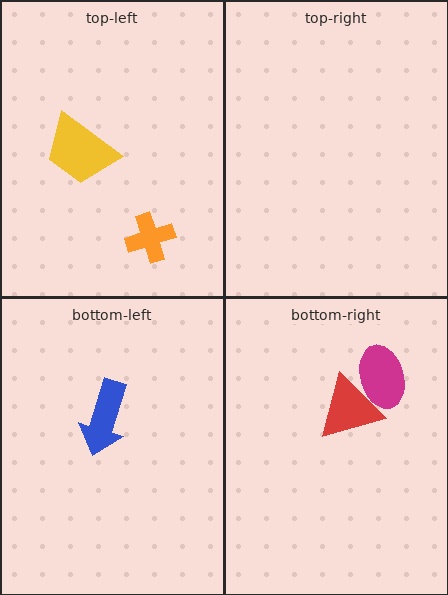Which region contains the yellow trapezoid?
The top-left region.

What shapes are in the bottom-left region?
The blue arrow.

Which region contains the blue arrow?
The bottom-left region.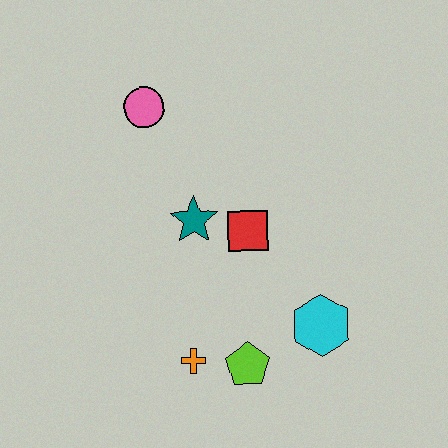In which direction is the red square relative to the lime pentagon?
The red square is above the lime pentagon.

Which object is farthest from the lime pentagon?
The pink circle is farthest from the lime pentagon.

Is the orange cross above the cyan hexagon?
No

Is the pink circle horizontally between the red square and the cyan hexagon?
No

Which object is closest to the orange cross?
The lime pentagon is closest to the orange cross.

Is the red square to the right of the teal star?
Yes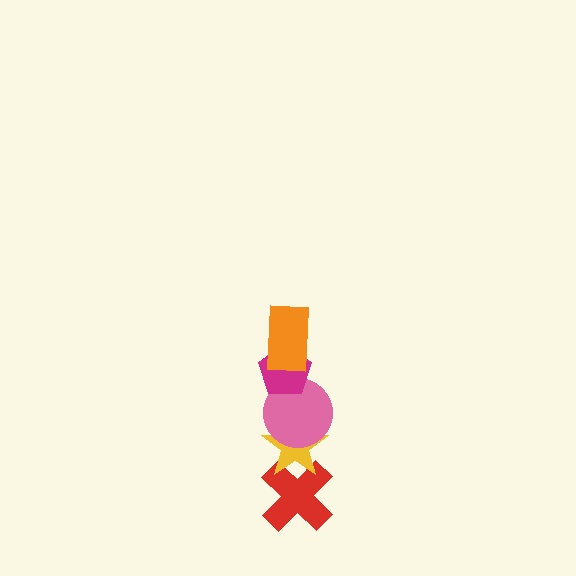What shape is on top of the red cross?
The yellow star is on top of the red cross.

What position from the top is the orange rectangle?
The orange rectangle is 1st from the top.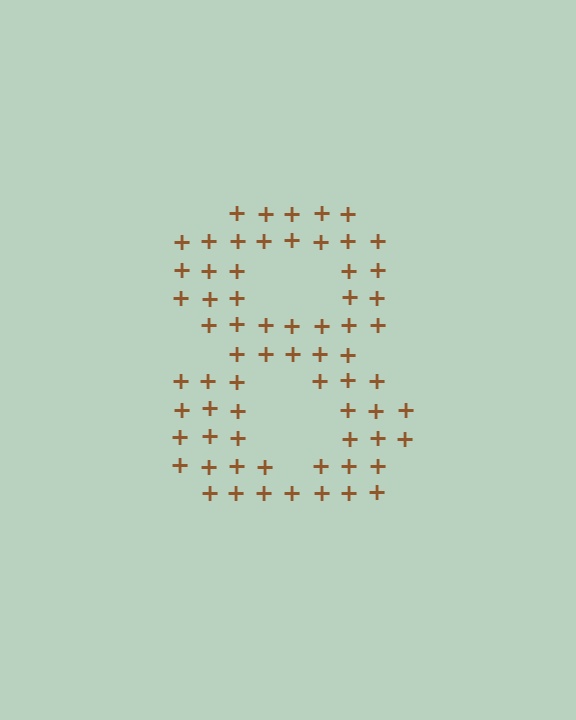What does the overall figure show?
The overall figure shows the digit 8.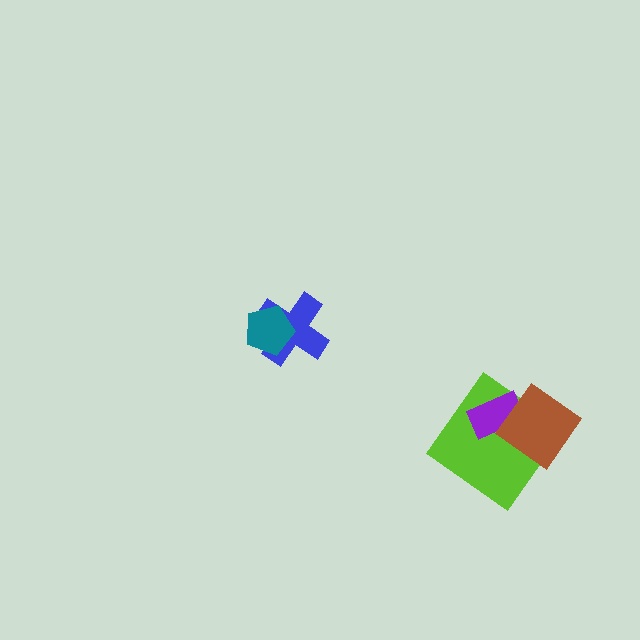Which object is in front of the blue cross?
The teal pentagon is in front of the blue cross.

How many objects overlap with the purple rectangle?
2 objects overlap with the purple rectangle.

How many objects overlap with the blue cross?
1 object overlaps with the blue cross.